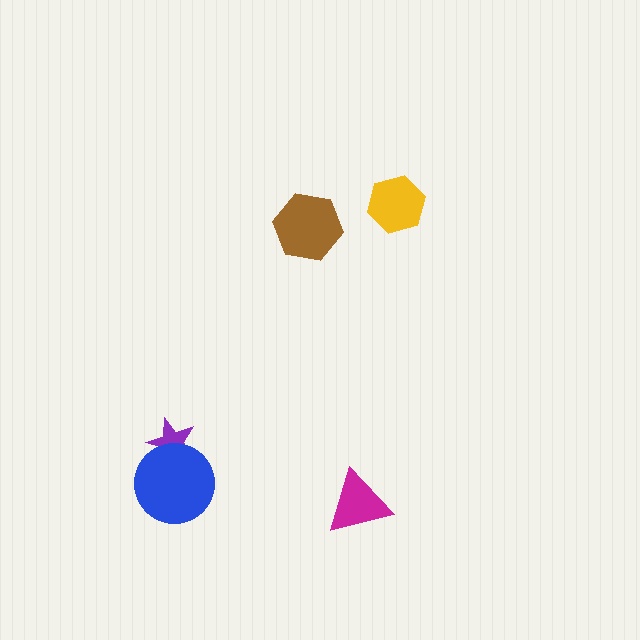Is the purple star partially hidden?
Yes, it is partially covered by another shape.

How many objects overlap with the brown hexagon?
0 objects overlap with the brown hexagon.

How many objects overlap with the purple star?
1 object overlaps with the purple star.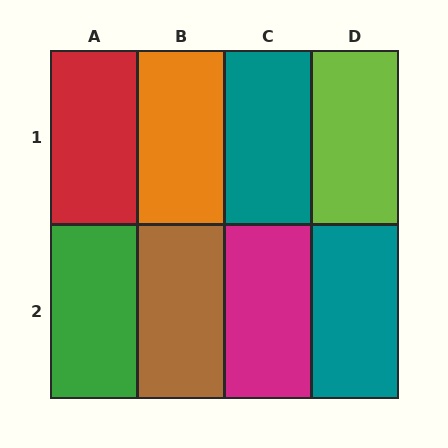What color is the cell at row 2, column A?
Green.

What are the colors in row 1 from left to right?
Red, orange, teal, lime.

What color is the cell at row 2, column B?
Brown.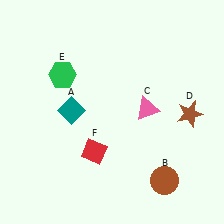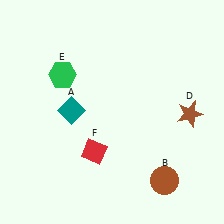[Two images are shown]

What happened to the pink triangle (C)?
The pink triangle (C) was removed in Image 2. It was in the top-right area of Image 1.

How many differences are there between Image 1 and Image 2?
There is 1 difference between the two images.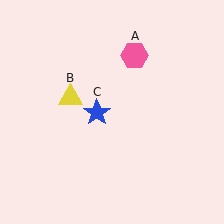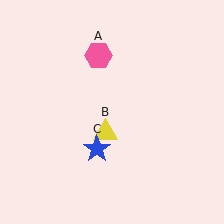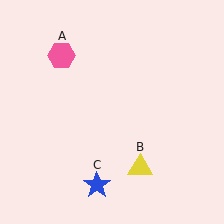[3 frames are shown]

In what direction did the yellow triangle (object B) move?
The yellow triangle (object B) moved down and to the right.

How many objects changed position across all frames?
3 objects changed position: pink hexagon (object A), yellow triangle (object B), blue star (object C).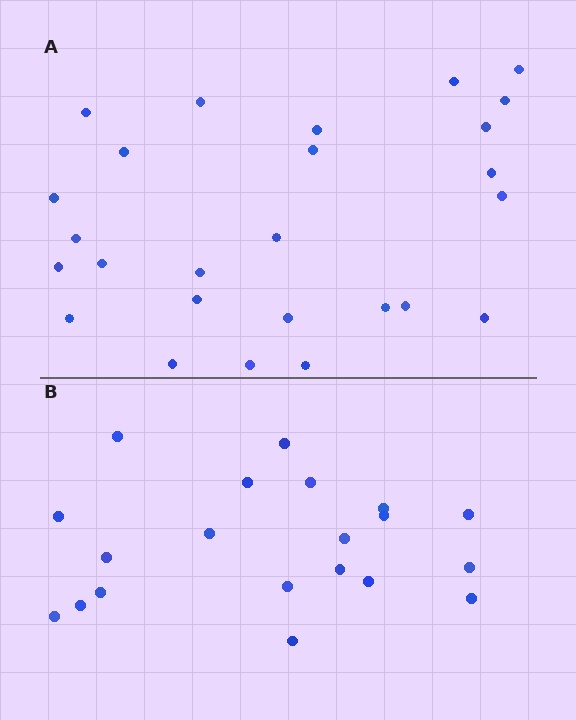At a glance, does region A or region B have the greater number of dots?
Region A (the top region) has more dots.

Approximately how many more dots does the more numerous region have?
Region A has about 6 more dots than region B.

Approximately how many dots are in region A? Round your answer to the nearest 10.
About 30 dots. (The exact count is 26, which rounds to 30.)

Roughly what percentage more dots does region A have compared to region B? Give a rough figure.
About 30% more.